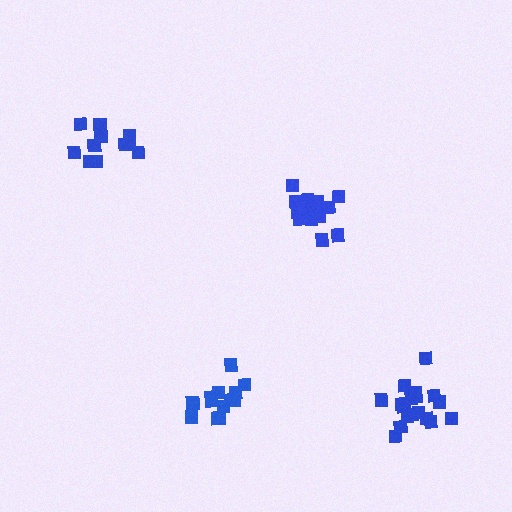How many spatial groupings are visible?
There are 4 spatial groupings.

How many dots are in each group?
Group 1: 14 dots, Group 2: 19 dots, Group 3: 13 dots, Group 4: 18 dots (64 total).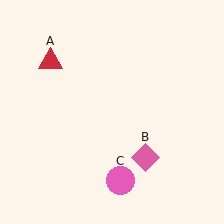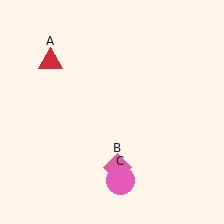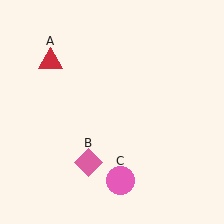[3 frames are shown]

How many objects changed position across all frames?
1 object changed position: pink diamond (object B).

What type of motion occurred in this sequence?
The pink diamond (object B) rotated clockwise around the center of the scene.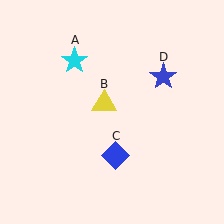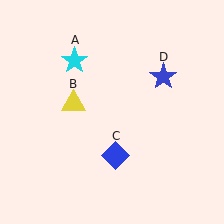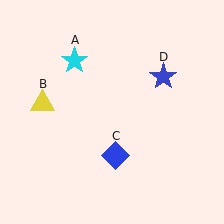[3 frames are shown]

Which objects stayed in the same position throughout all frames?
Cyan star (object A) and blue diamond (object C) and blue star (object D) remained stationary.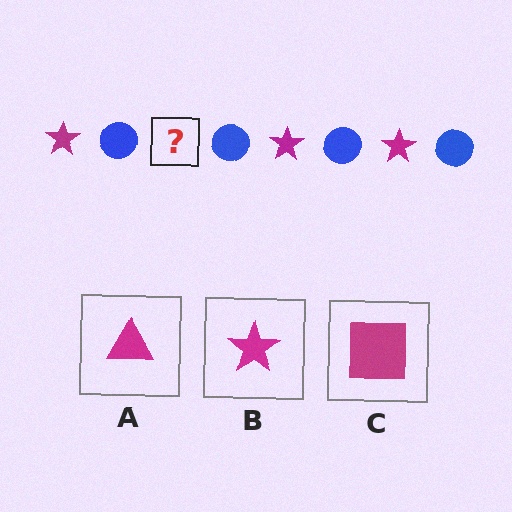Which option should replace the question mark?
Option B.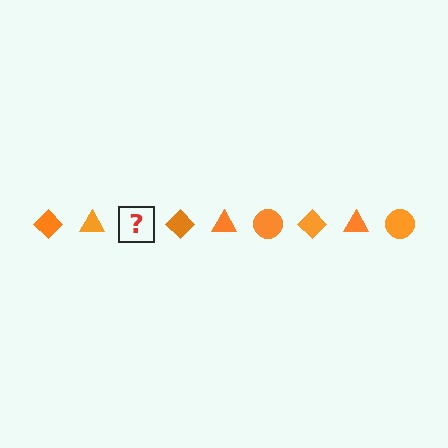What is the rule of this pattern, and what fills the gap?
The rule is that the pattern cycles through diamond, triangle, circle shapes in orange. The gap should be filled with an orange circle.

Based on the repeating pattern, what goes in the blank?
The blank should be an orange circle.